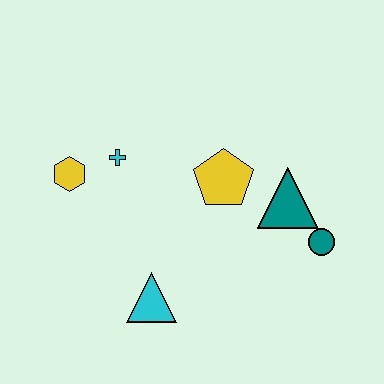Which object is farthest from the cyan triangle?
The teal circle is farthest from the cyan triangle.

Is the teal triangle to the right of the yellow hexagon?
Yes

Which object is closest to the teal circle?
The teal triangle is closest to the teal circle.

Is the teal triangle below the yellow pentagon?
Yes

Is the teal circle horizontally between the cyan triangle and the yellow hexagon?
No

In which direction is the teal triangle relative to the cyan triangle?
The teal triangle is to the right of the cyan triangle.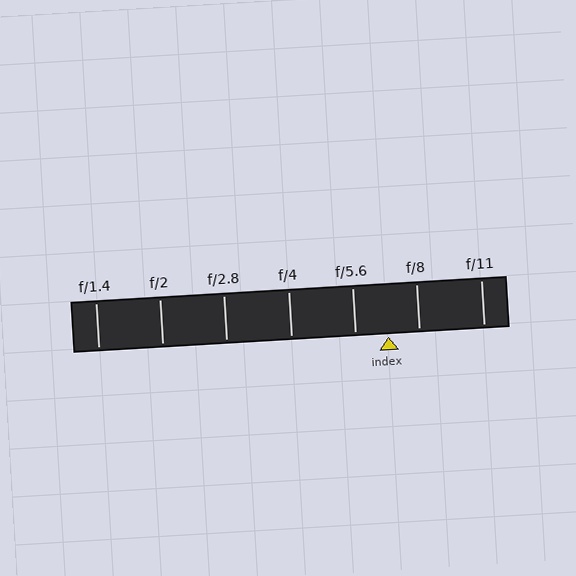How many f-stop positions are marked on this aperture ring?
There are 7 f-stop positions marked.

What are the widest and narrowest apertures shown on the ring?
The widest aperture shown is f/1.4 and the narrowest is f/11.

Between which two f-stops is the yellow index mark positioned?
The index mark is between f/5.6 and f/8.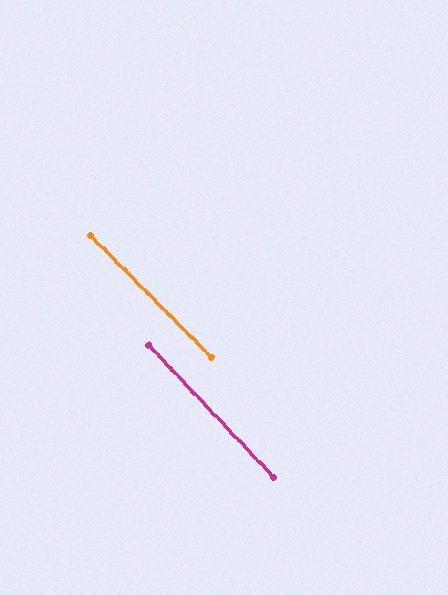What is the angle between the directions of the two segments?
Approximately 1 degree.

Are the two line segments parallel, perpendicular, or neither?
Parallel — their directions differ by only 1.5°.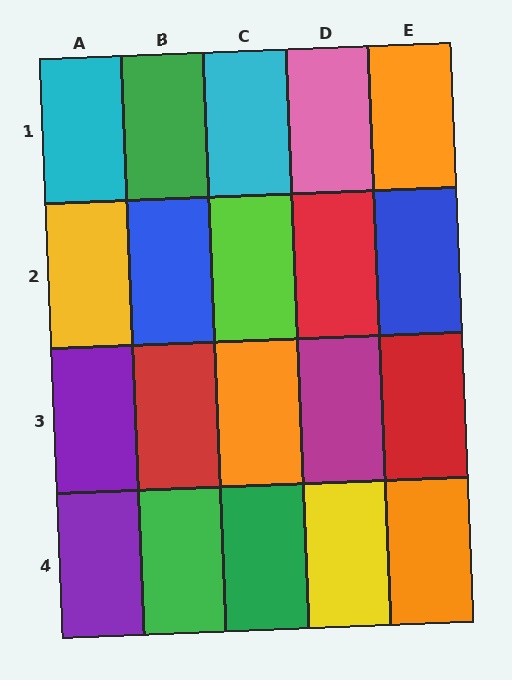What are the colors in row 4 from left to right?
Purple, green, green, yellow, orange.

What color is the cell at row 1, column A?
Cyan.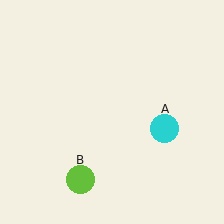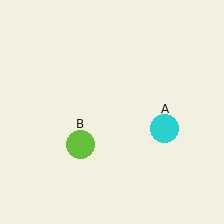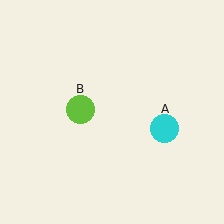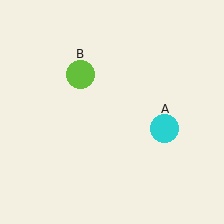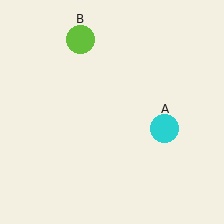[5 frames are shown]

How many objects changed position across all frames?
1 object changed position: lime circle (object B).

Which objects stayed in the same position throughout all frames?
Cyan circle (object A) remained stationary.